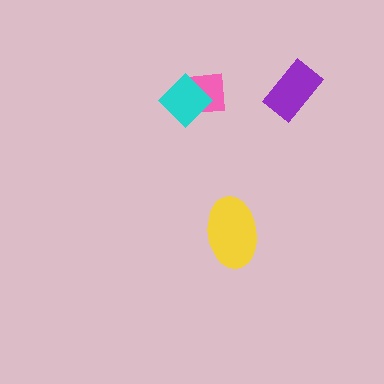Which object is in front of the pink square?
The cyan diamond is in front of the pink square.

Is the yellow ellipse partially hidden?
No, no other shape covers it.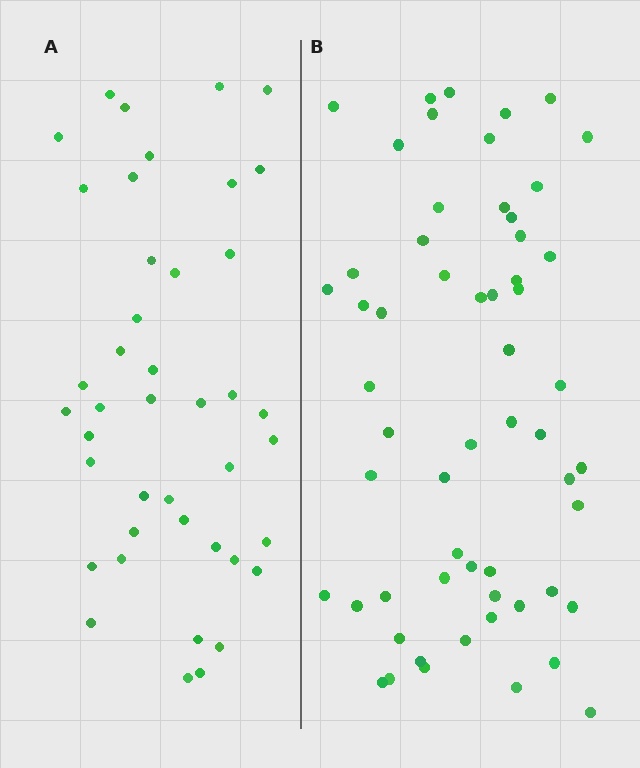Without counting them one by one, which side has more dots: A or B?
Region B (the right region) has more dots.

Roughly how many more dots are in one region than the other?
Region B has approximately 15 more dots than region A.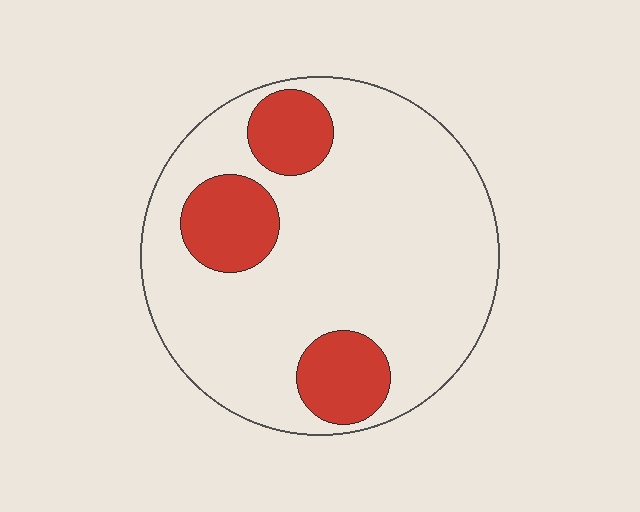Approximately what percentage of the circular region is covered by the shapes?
Approximately 20%.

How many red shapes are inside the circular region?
3.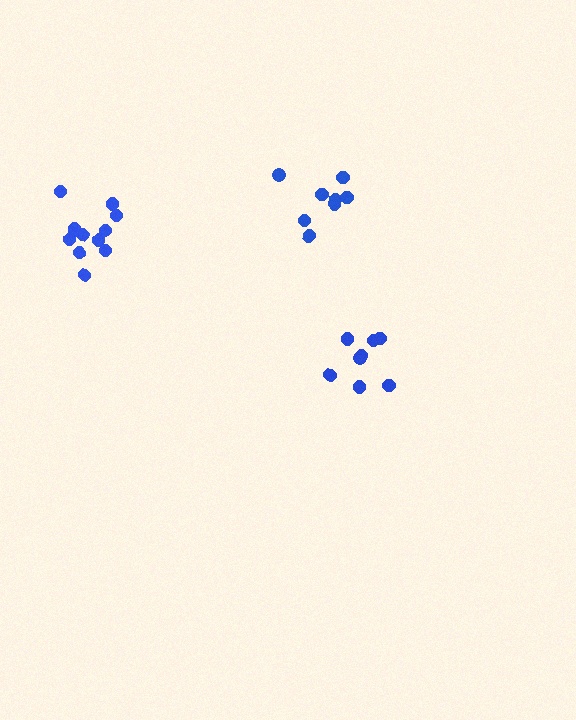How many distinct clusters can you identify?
There are 3 distinct clusters.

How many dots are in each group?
Group 1: 11 dots, Group 2: 8 dots, Group 3: 8 dots (27 total).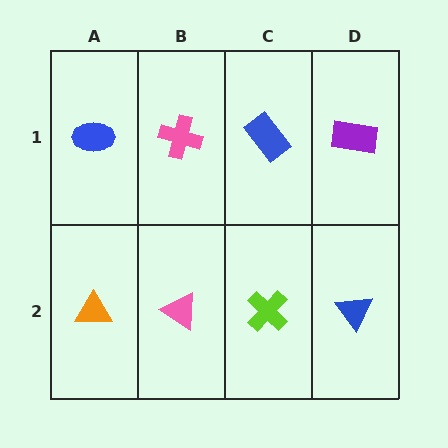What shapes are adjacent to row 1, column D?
A blue triangle (row 2, column D), a blue rectangle (row 1, column C).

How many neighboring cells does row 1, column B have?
3.